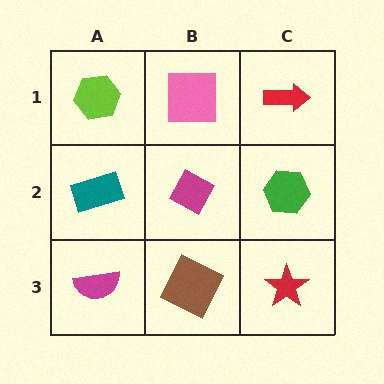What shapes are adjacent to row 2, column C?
A red arrow (row 1, column C), a red star (row 3, column C), a magenta diamond (row 2, column B).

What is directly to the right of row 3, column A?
A brown square.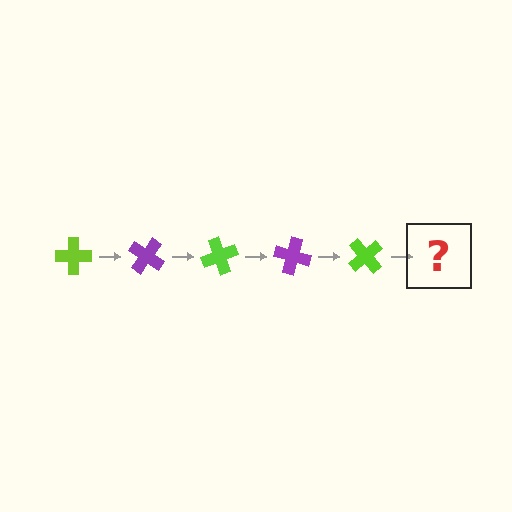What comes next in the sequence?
The next element should be a purple cross, rotated 175 degrees from the start.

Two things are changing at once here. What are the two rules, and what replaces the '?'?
The two rules are that it rotates 35 degrees each step and the color cycles through lime and purple. The '?' should be a purple cross, rotated 175 degrees from the start.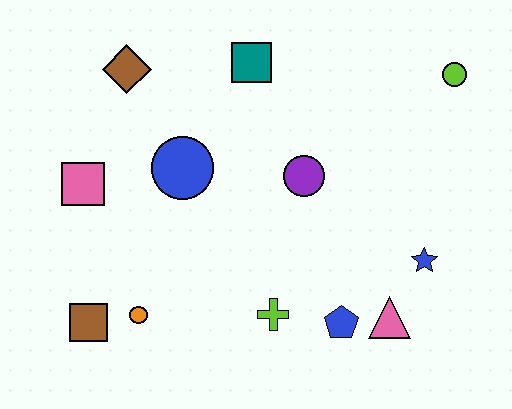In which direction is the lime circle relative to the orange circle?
The lime circle is to the right of the orange circle.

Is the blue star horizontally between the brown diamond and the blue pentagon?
No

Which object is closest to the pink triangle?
The blue pentagon is closest to the pink triangle.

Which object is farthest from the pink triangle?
The brown diamond is farthest from the pink triangle.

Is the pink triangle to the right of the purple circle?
Yes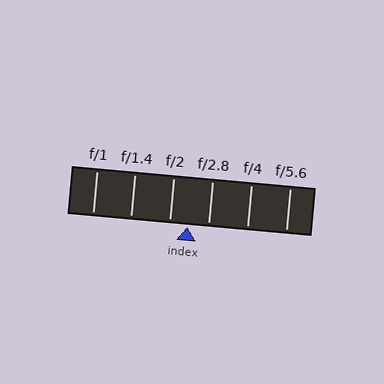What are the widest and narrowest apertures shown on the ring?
The widest aperture shown is f/1 and the narrowest is f/5.6.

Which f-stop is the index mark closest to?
The index mark is closest to f/2.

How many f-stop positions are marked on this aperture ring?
There are 6 f-stop positions marked.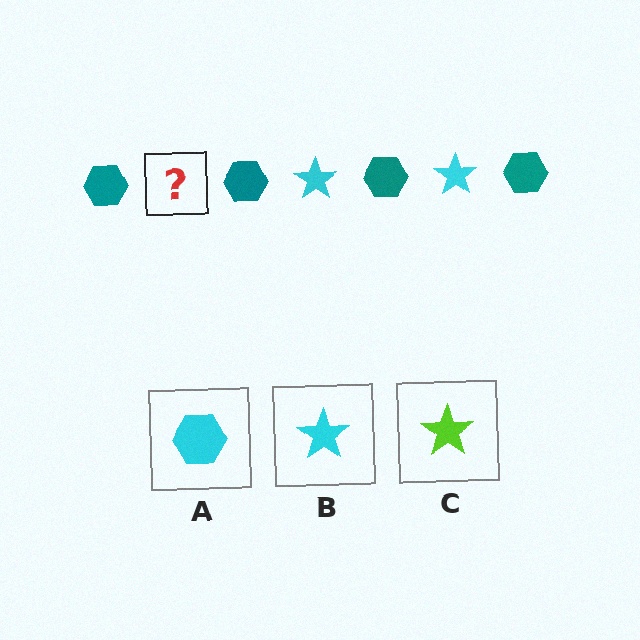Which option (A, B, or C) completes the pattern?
B.